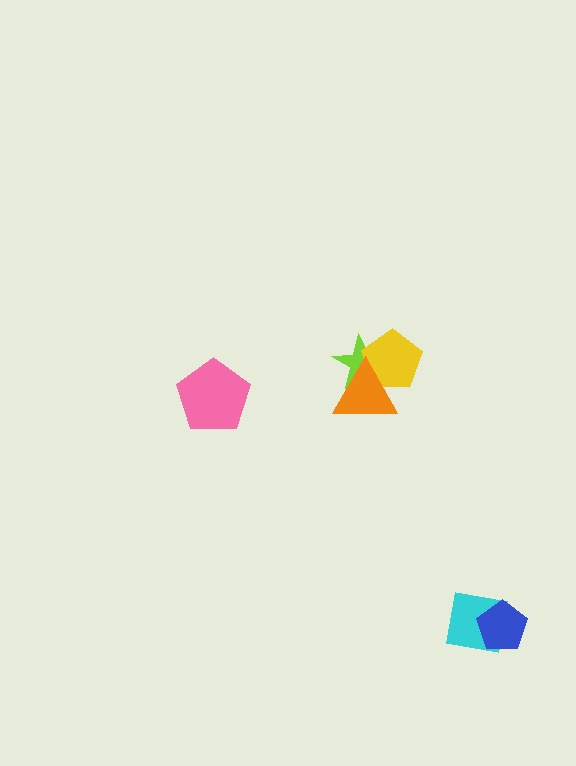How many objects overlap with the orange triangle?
2 objects overlap with the orange triangle.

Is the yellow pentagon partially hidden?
Yes, it is partially covered by another shape.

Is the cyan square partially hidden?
Yes, it is partially covered by another shape.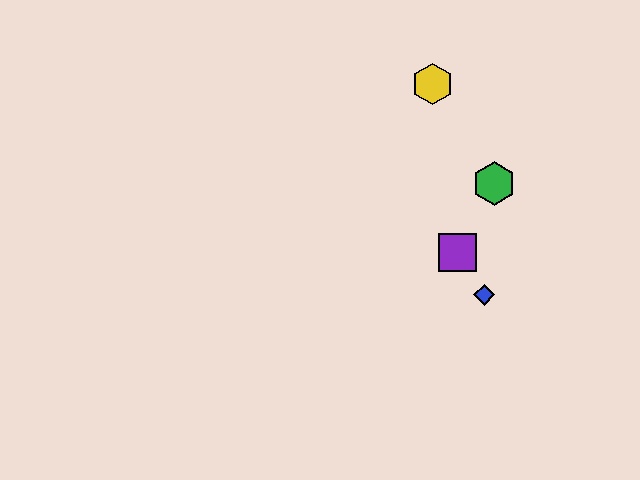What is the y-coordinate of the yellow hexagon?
The yellow hexagon is at y≈84.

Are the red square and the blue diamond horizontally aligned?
No, the red square is at y≈184 and the blue diamond is at y≈295.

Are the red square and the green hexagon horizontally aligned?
Yes, both are at y≈184.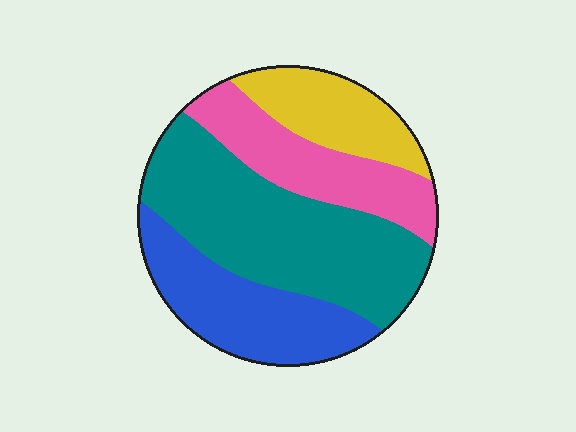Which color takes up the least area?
Yellow, at roughly 15%.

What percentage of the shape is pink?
Pink takes up about one fifth (1/5) of the shape.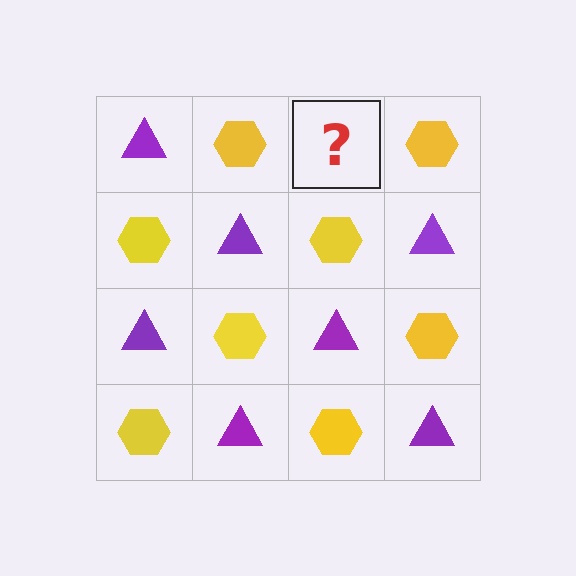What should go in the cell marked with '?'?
The missing cell should contain a purple triangle.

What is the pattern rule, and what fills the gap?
The rule is that it alternates purple triangle and yellow hexagon in a checkerboard pattern. The gap should be filled with a purple triangle.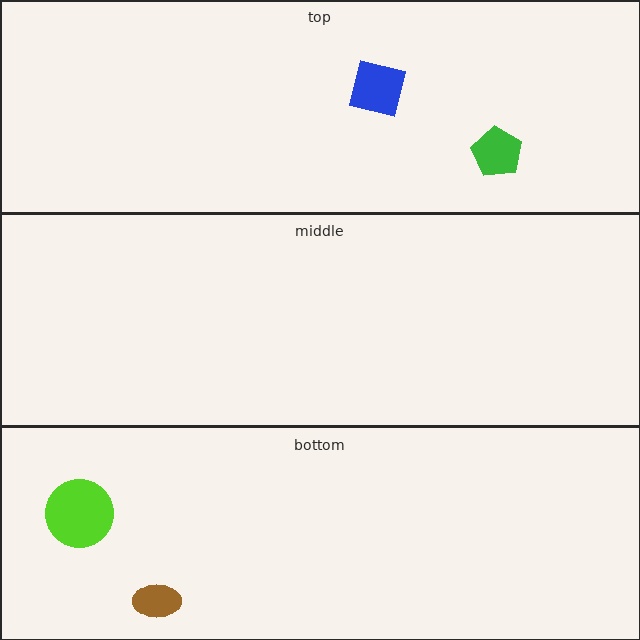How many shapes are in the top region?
2.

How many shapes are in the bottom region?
2.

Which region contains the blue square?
The top region.